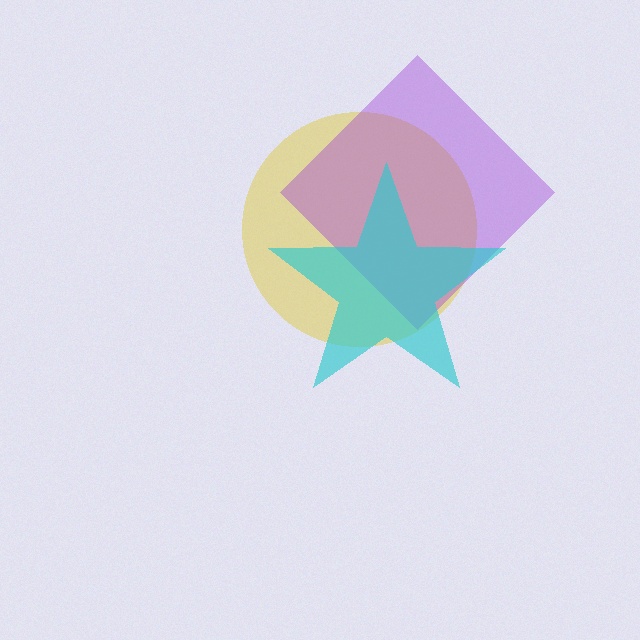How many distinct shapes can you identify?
There are 3 distinct shapes: a yellow circle, a purple diamond, a cyan star.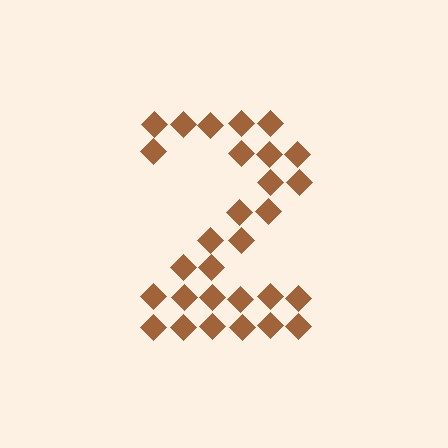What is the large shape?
The large shape is the digit 2.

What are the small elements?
The small elements are diamonds.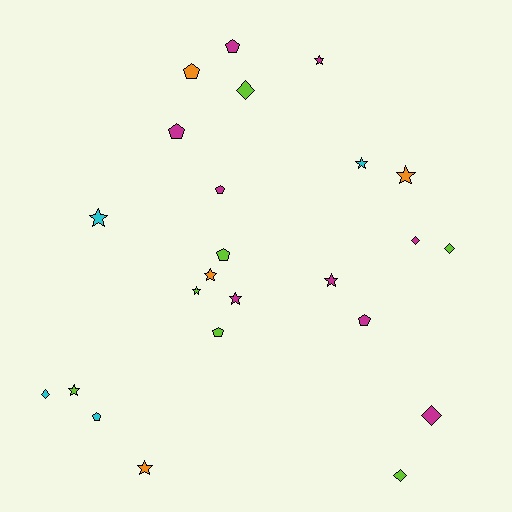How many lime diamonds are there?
There are 3 lime diamonds.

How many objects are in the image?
There are 24 objects.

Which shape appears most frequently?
Star, with 10 objects.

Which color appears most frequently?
Magenta, with 9 objects.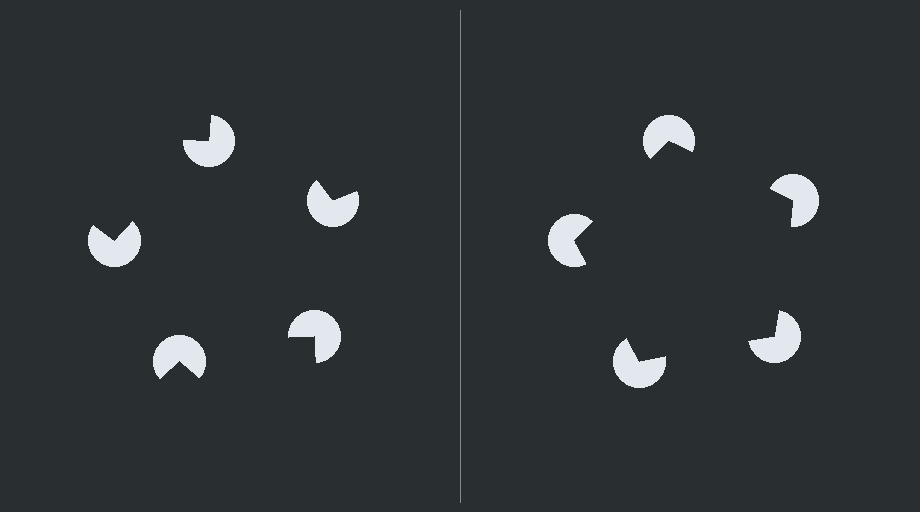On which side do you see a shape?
An illusory pentagon appears on the right side. On the left side the wedge cuts are rotated, so no coherent shape forms.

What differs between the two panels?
The pac-man discs are positioned identically on both sides; only the wedge orientations differ. On the right they align to a pentagon; on the left they are misaligned.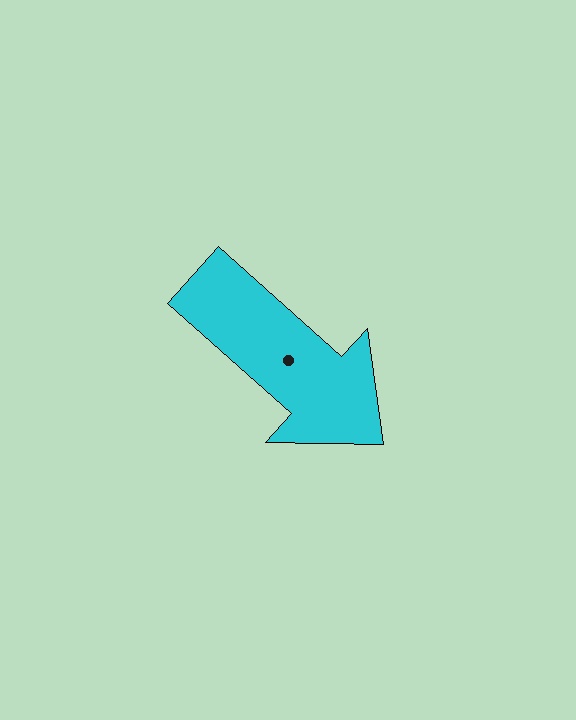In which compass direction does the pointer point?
Southeast.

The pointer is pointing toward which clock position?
Roughly 4 o'clock.